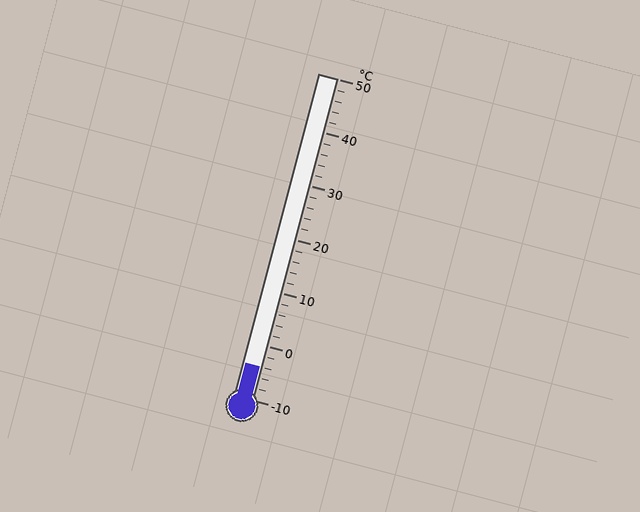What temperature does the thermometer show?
The thermometer shows approximately -4°C.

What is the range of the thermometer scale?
The thermometer scale ranges from -10°C to 50°C.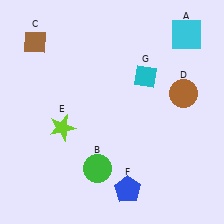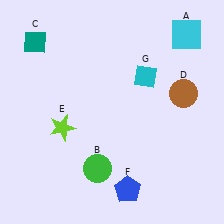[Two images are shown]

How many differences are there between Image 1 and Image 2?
There is 1 difference between the two images.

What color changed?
The diamond (C) changed from brown in Image 1 to teal in Image 2.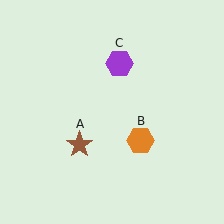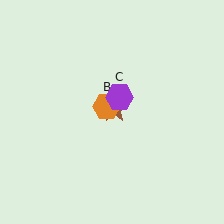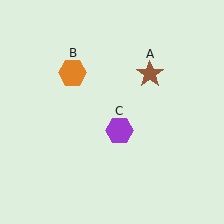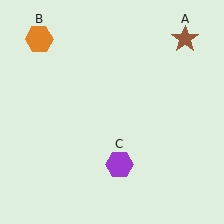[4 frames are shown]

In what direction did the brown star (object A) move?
The brown star (object A) moved up and to the right.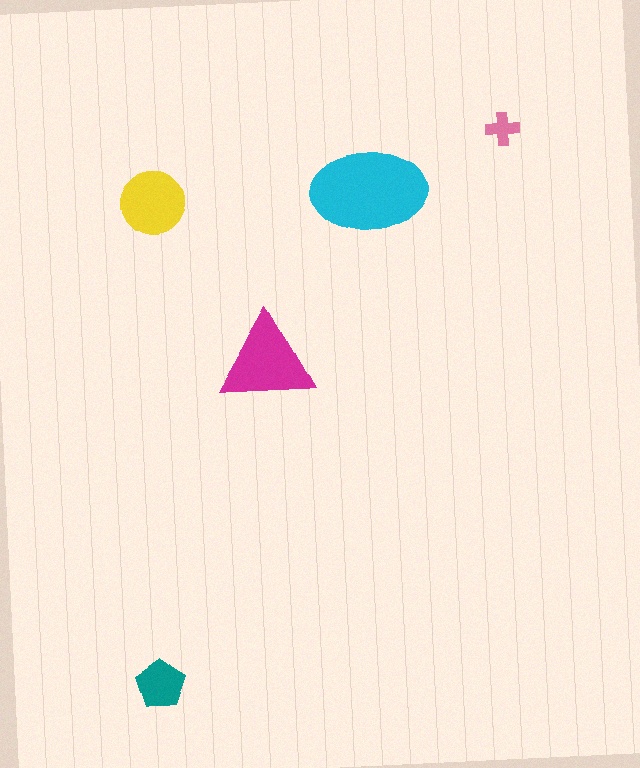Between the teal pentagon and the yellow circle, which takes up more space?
The yellow circle.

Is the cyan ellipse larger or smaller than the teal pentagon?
Larger.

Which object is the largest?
The cyan ellipse.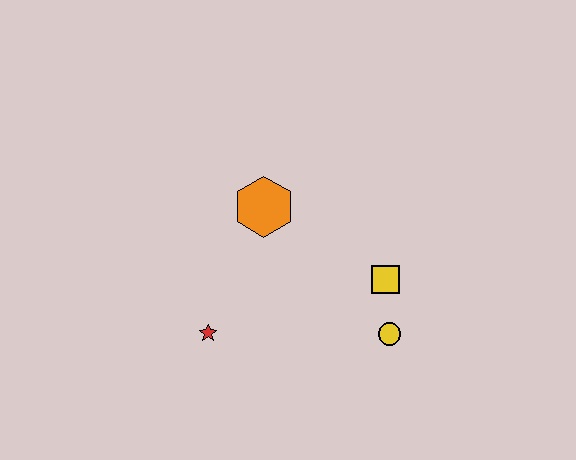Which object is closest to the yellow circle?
The yellow square is closest to the yellow circle.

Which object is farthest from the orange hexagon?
The yellow circle is farthest from the orange hexagon.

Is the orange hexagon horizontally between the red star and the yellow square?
Yes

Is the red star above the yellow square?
No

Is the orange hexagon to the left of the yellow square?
Yes